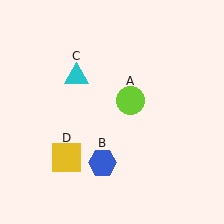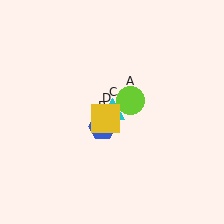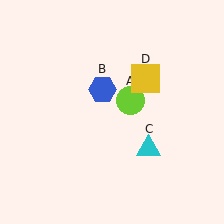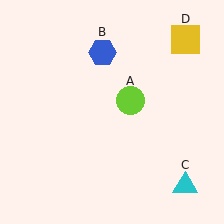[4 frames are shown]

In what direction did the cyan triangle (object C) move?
The cyan triangle (object C) moved down and to the right.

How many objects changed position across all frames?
3 objects changed position: blue hexagon (object B), cyan triangle (object C), yellow square (object D).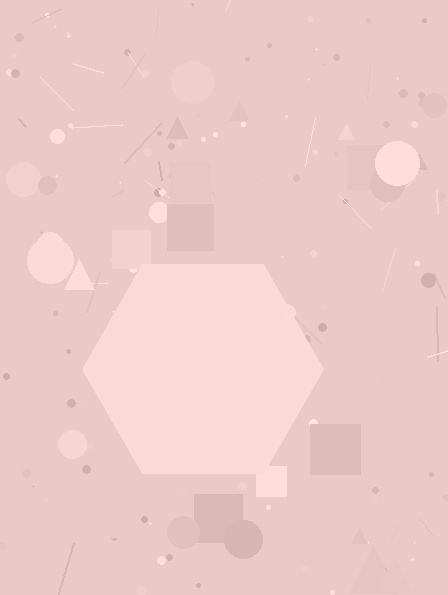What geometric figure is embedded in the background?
A hexagon is embedded in the background.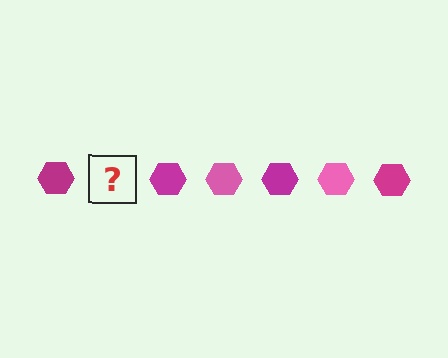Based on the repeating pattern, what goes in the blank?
The blank should be a pink hexagon.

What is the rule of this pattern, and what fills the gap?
The rule is that the pattern cycles through magenta, pink hexagons. The gap should be filled with a pink hexagon.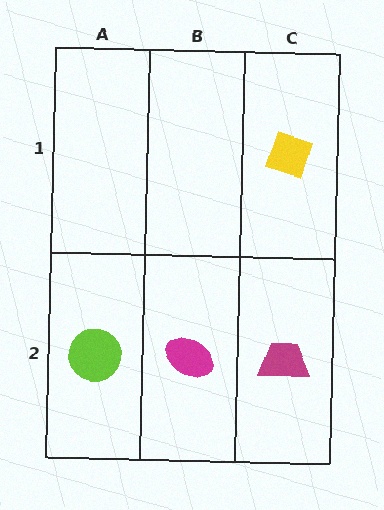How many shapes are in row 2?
3 shapes.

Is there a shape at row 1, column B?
No, that cell is empty.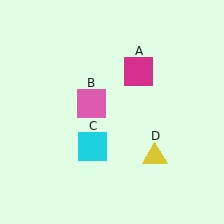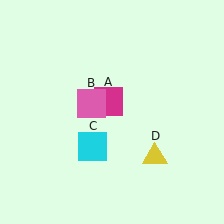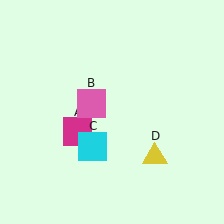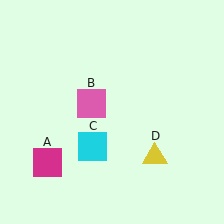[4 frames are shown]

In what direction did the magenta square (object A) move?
The magenta square (object A) moved down and to the left.